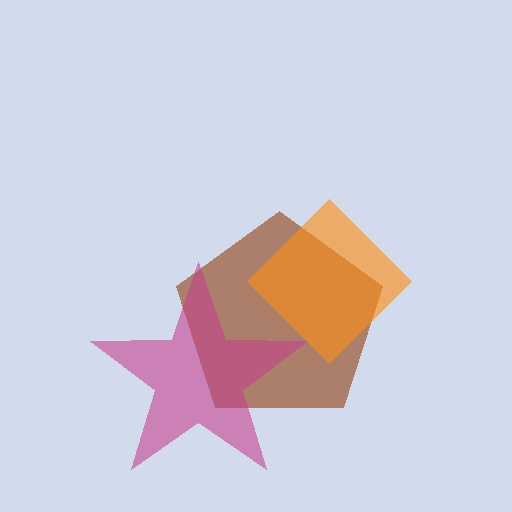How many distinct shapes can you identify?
There are 3 distinct shapes: a brown pentagon, a magenta star, an orange diamond.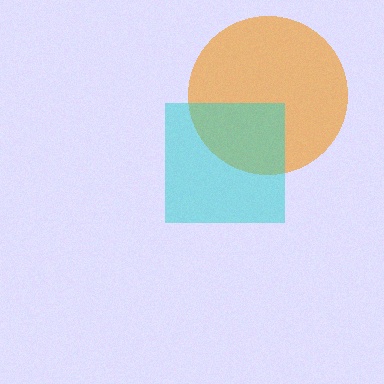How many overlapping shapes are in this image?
There are 2 overlapping shapes in the image.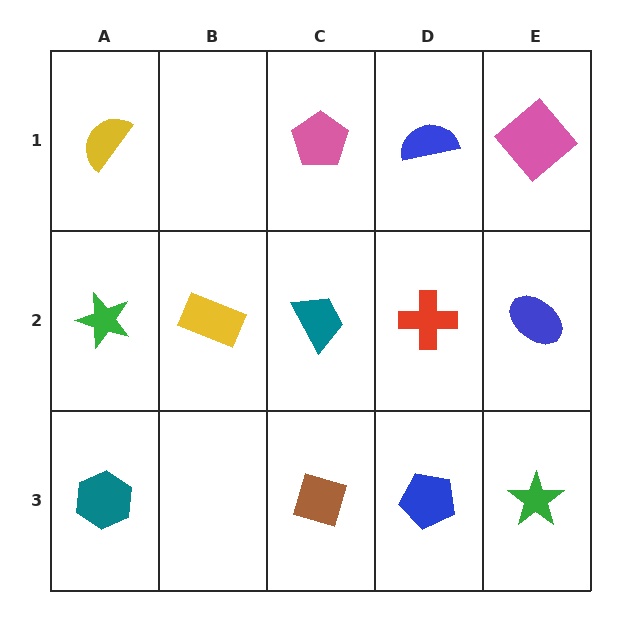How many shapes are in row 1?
4 shapes.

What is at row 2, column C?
A teal trapezoid.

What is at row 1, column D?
A blue semicircle.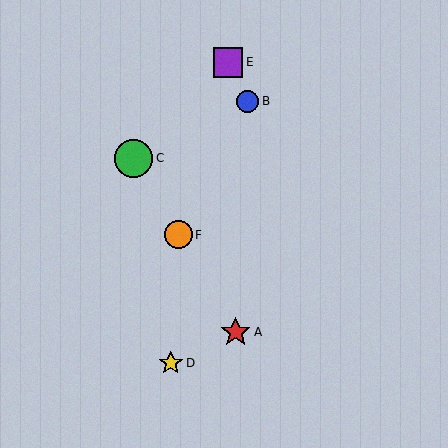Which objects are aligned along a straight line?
Objects A, C, F are aligned along a straight line.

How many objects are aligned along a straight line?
3 objects (A, C, F) are aligned along a straight line.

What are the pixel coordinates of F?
Object F is at (178, 235).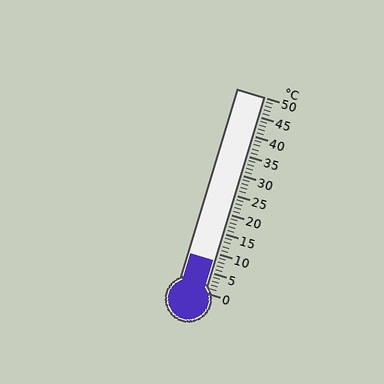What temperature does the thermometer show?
The thermometer shows approximately 8°C.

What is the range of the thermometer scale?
The thermometer scale ranges from 0°C to 50°C.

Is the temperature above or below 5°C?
The temperature is above 5°C.